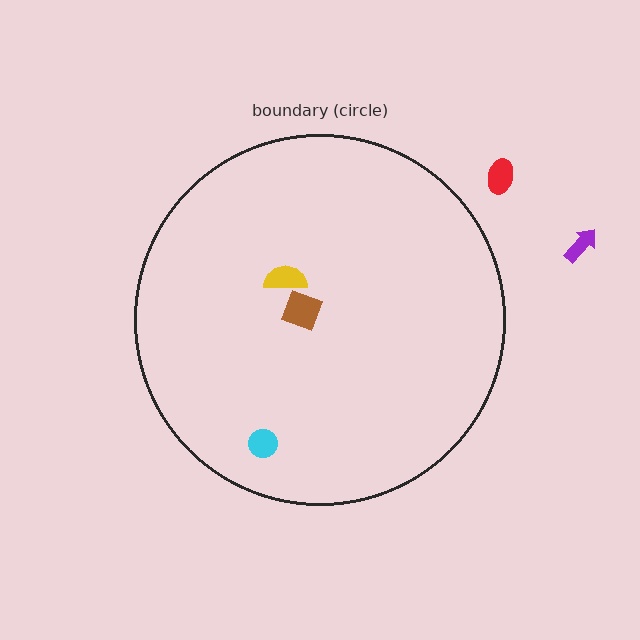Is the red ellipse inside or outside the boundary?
Outside.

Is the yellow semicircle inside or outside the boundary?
Inside.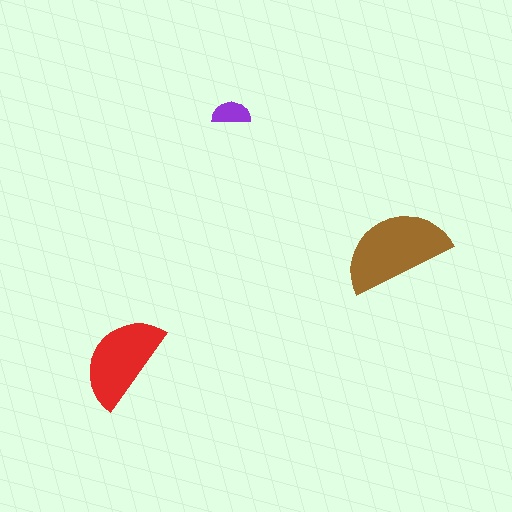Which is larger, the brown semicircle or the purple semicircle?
The brown one.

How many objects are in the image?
There are 3 objects in the image.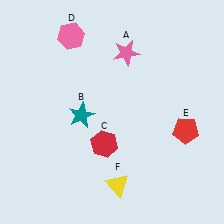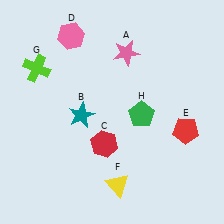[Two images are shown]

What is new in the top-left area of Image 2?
A lime cross (G) was added in the top-left area of Image 2.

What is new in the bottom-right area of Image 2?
A green pentagon (H) was added in the bottom-right area of Image 2.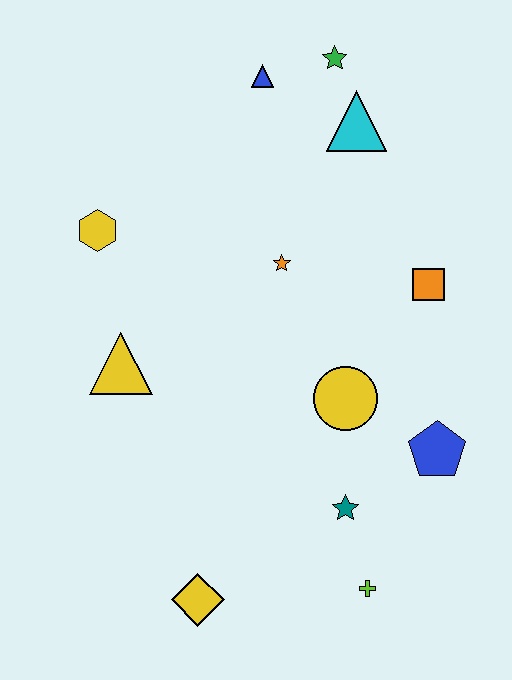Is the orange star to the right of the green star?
No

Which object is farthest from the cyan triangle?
The yellow diamond is farthest from the cyan triangle.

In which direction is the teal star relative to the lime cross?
The teal star is above the lime cross.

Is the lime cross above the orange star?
No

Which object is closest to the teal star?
The lime cross is closest to the teal star.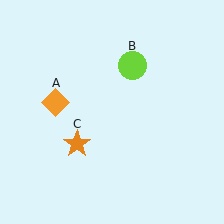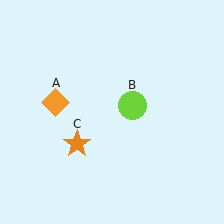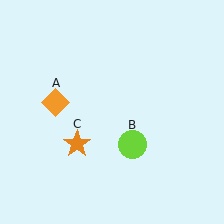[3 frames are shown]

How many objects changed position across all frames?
1 object changed position: lime circle (object B).